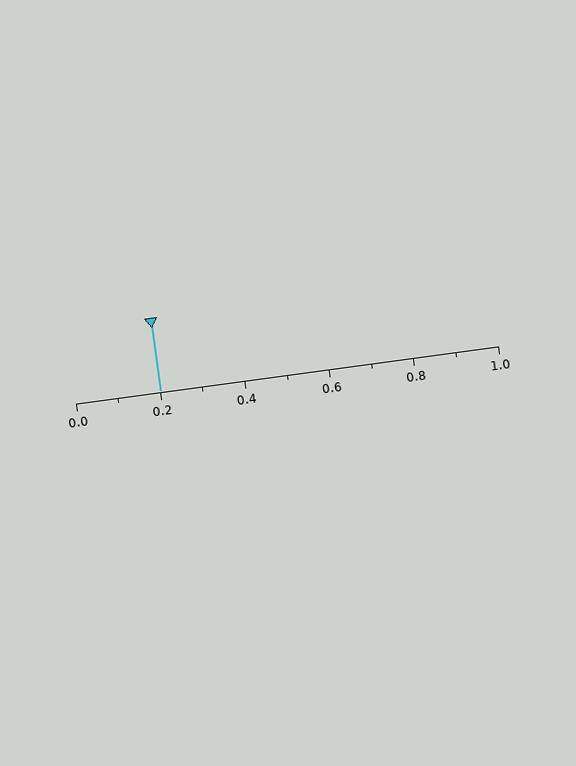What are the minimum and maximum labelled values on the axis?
The axis runs from 0.0 to 1.0.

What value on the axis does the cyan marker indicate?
The marker indicates approximately 0.2.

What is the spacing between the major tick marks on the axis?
The major ticks are spaced 0.2 apart.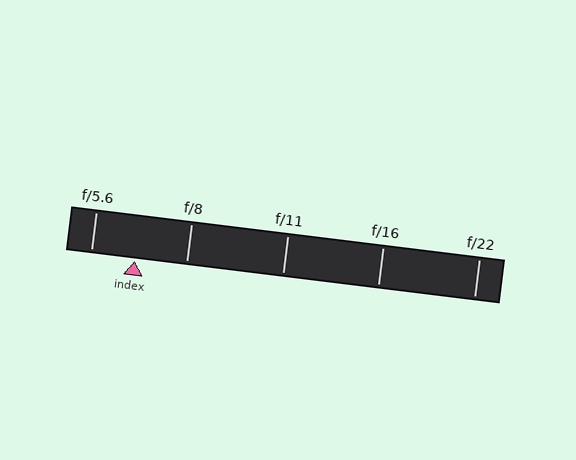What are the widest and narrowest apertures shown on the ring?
The widest aperture shown is f/5.6 and the narrowest is f/22.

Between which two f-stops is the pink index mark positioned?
The index mark is between f/5.6 and f/8.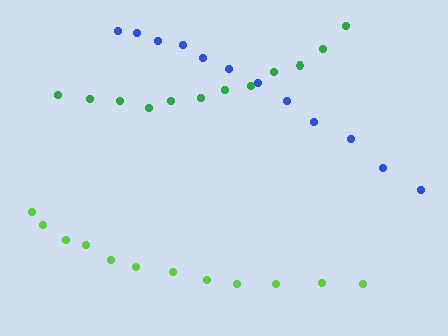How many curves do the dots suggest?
There are 3 distinct paths.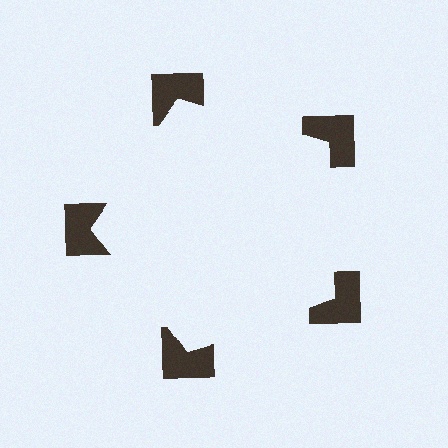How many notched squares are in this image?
There are 5 — one at each vertex of the illusory pentagon.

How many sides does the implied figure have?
5 sides.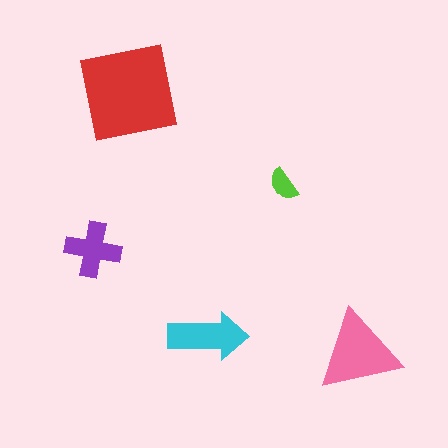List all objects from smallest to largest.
The lime semicircle, the purple cross, the cyan arrow, the pink triangle, the red square.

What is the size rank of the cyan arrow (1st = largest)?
3rd.